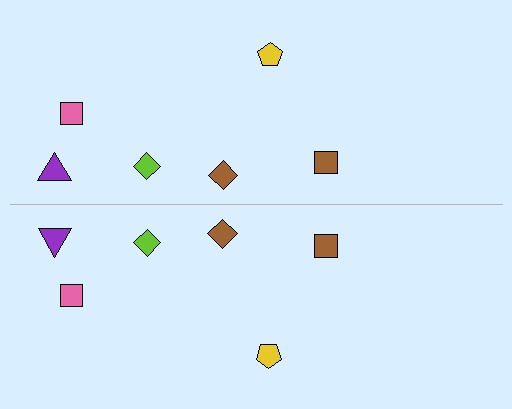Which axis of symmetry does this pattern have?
The pattern has a horizontal axis of symmetry running through the center of the image.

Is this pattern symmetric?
Yes, this pattern has bilateral (reflection) symmetry.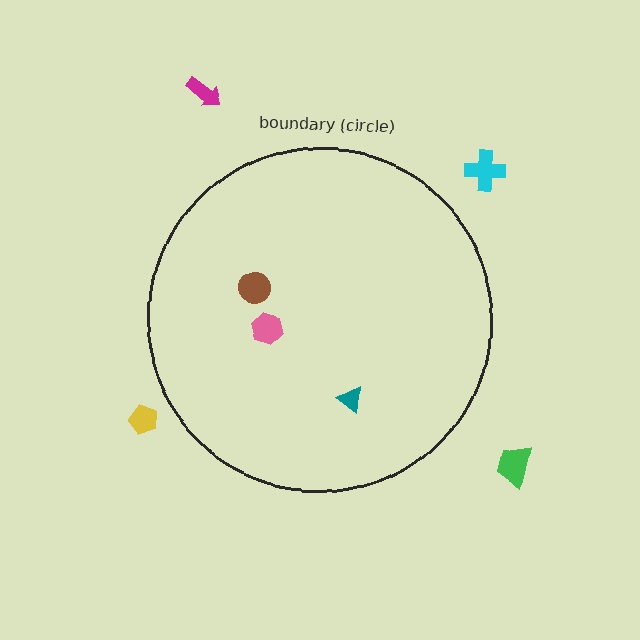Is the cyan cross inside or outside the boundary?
Outside.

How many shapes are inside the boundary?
3 inside, 4 outside.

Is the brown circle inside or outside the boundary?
Inside.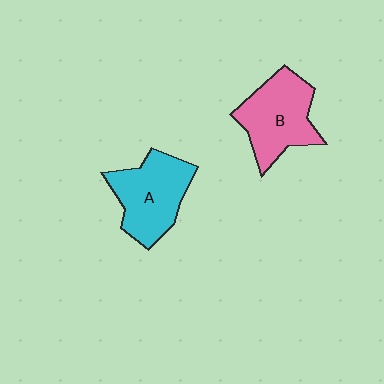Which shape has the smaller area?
Shape A (cyan).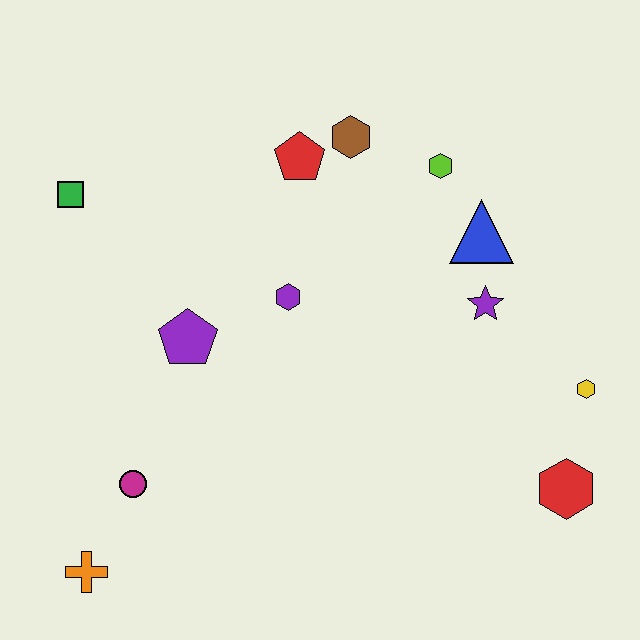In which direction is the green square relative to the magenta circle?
The green square is above the magenta circle.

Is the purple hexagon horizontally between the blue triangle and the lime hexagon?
No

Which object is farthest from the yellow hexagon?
The green square is farthest from the yellow hexagon.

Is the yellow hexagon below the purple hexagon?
Yes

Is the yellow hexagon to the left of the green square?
No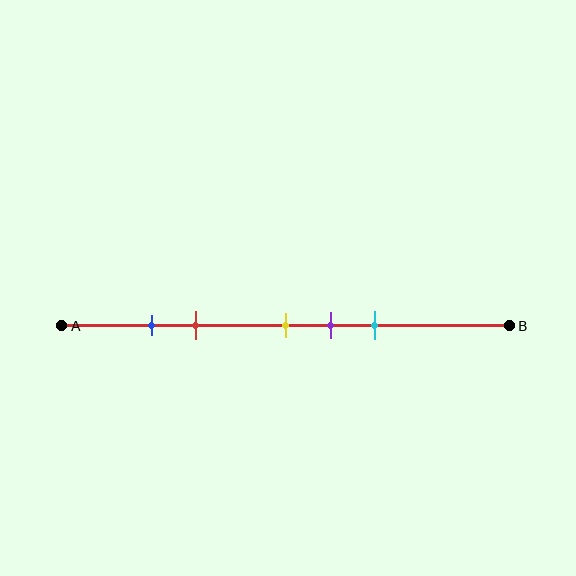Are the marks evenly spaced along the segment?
No, the marks are not evenly spaced.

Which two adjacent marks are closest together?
The blue and red marks are the closest adjacent pair.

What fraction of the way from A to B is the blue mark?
The blue mark is approximately 20% (0.2) of the way from A to B.